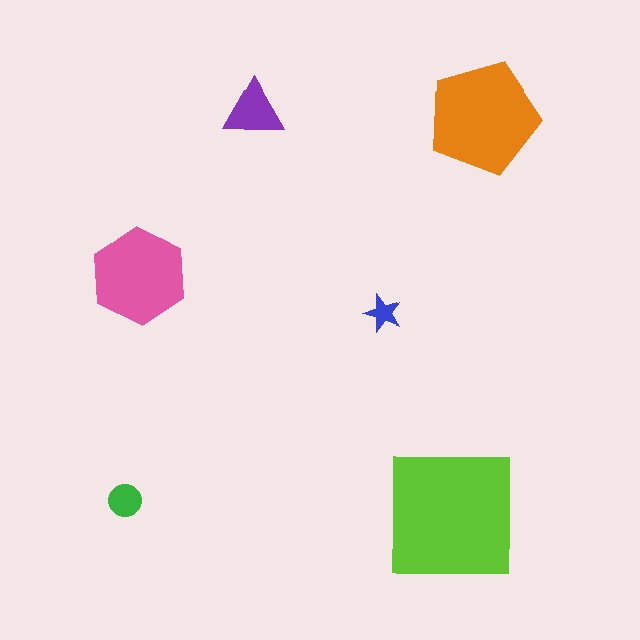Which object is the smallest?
The blue star.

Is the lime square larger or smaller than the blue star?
Larger.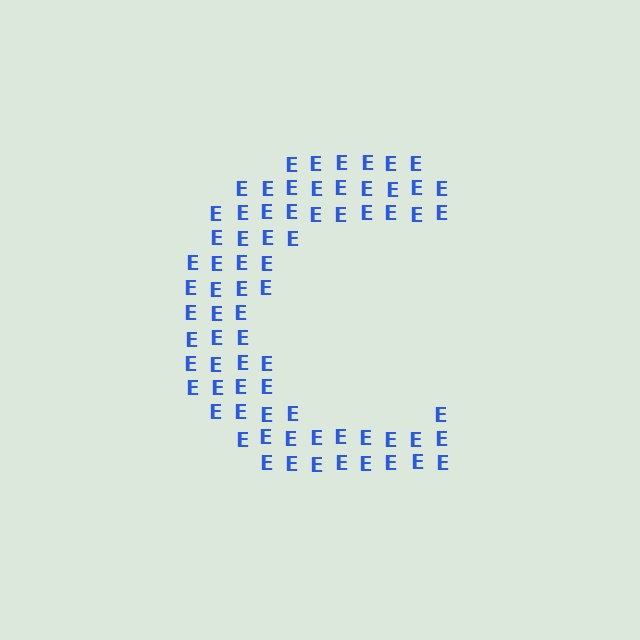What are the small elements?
The small elements are letter E's.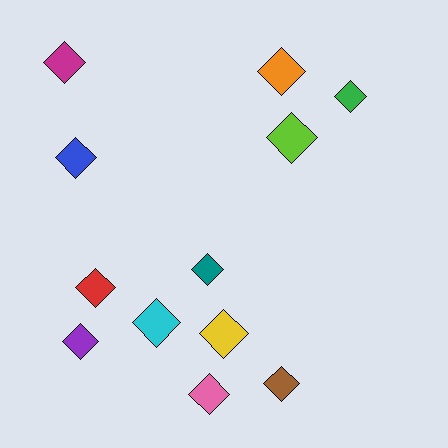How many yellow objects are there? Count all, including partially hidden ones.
There is 1 yellow object.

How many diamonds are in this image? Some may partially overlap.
There are 12 diamonds.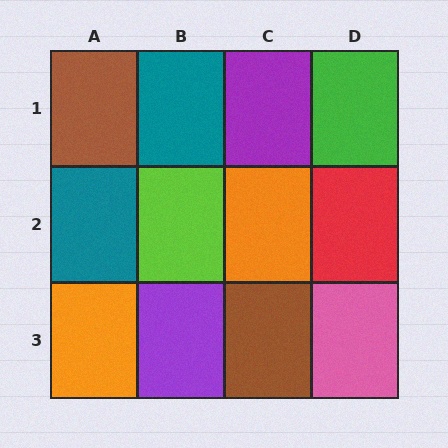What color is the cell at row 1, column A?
Brown.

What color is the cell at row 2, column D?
Red.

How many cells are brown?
2 cells are brown.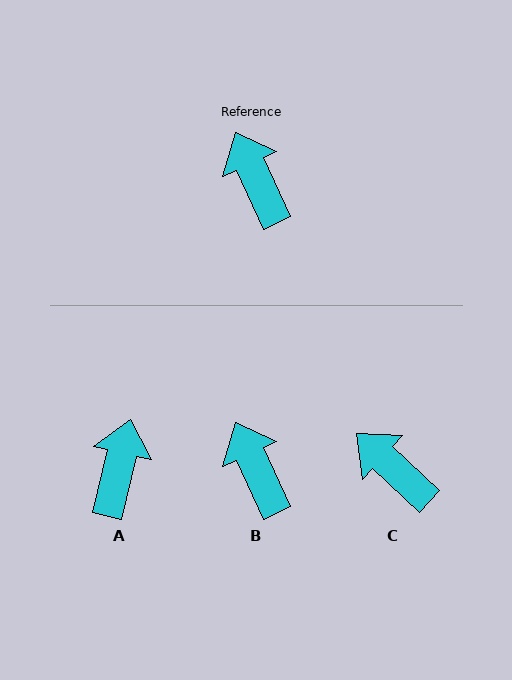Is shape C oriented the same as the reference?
No, it is off by about 22 degrees.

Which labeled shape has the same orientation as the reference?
B.